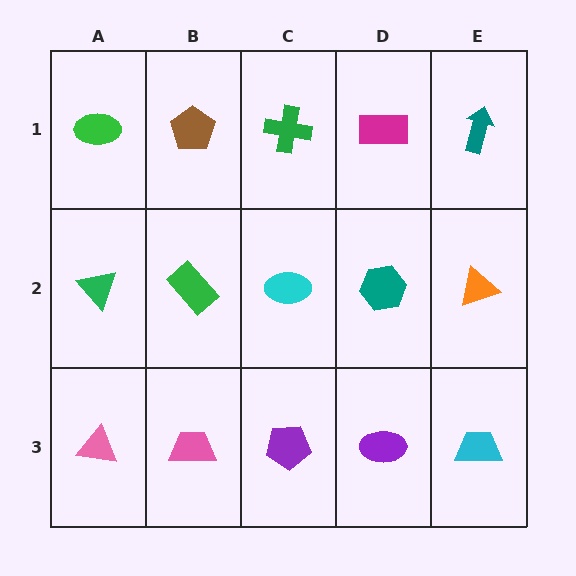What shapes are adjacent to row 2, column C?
A green cross (row 1, column C), a purple pentagon (row 3, column C), a green rectangle (row 2, column B), a teal hexagon (row 2, column D).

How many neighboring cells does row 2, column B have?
4.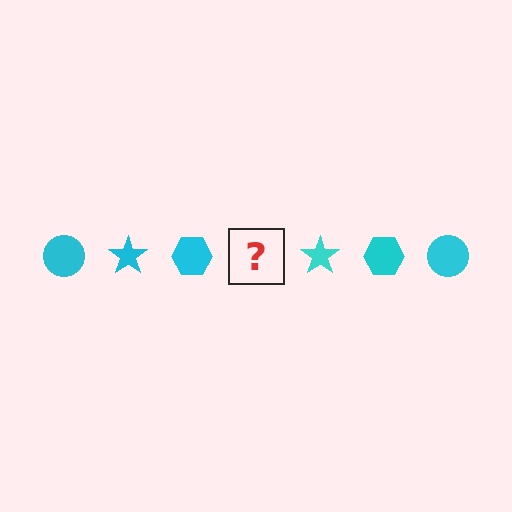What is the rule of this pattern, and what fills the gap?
The rule is that the pattern cycles through circle, star, hexagon shapes in cyan. The gap should be filled with a cyan circle.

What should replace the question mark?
The question mark should be replaced with a cyan circle.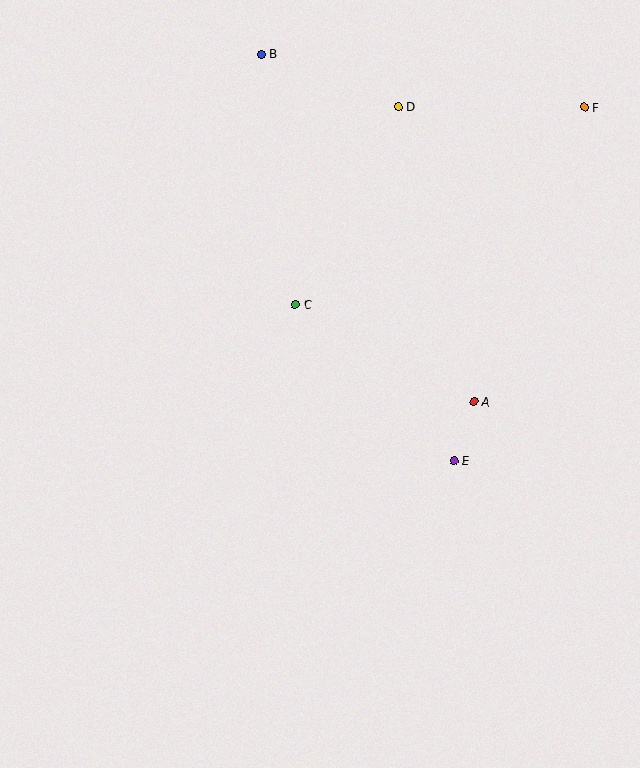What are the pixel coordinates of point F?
Point F is at (584, 107).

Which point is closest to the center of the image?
Point C at (295, 304) is closest to the center.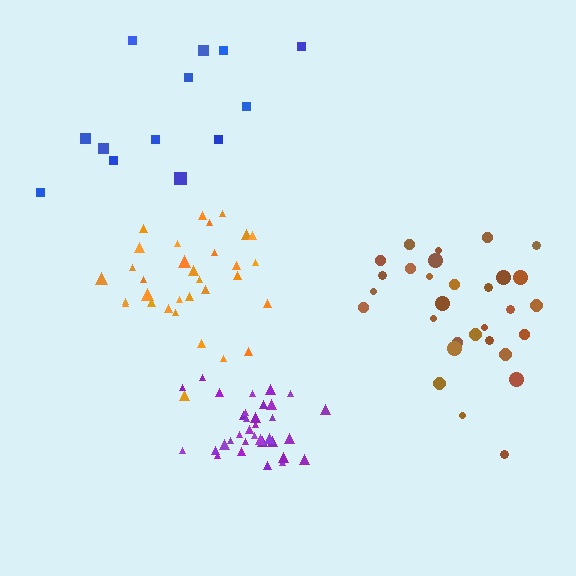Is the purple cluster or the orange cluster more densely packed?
Purple.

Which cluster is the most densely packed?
Purple.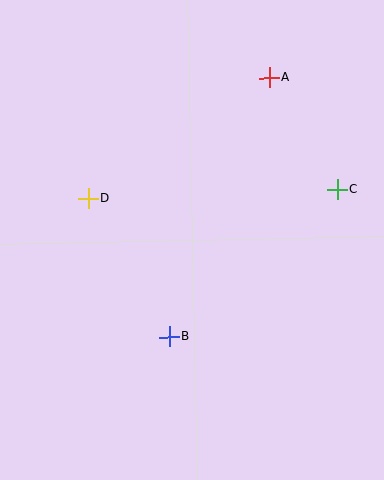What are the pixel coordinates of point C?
Point C is at (337, 189).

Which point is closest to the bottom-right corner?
Point B is closest to the bottom-right corner.